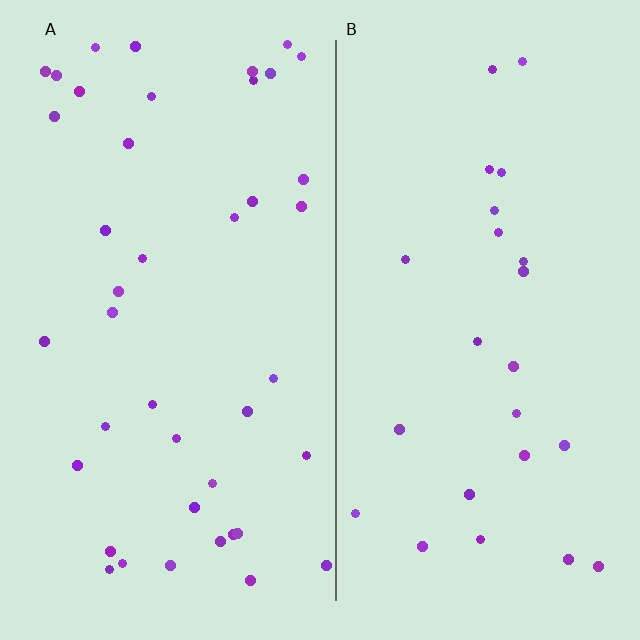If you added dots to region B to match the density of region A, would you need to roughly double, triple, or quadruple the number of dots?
Approximately double.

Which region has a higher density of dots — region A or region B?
A (the left).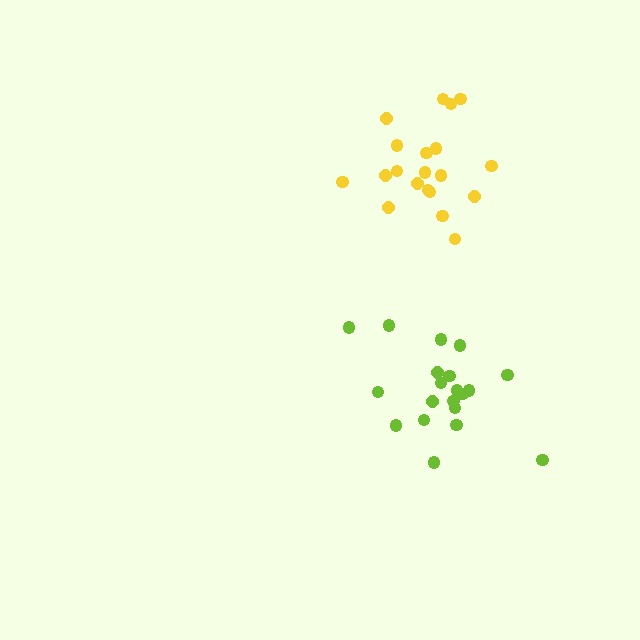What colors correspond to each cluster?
The clusters are colored: lime, yellow.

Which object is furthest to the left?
The lime cluster is leftmost.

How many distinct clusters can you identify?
There are 2 distinct clusters.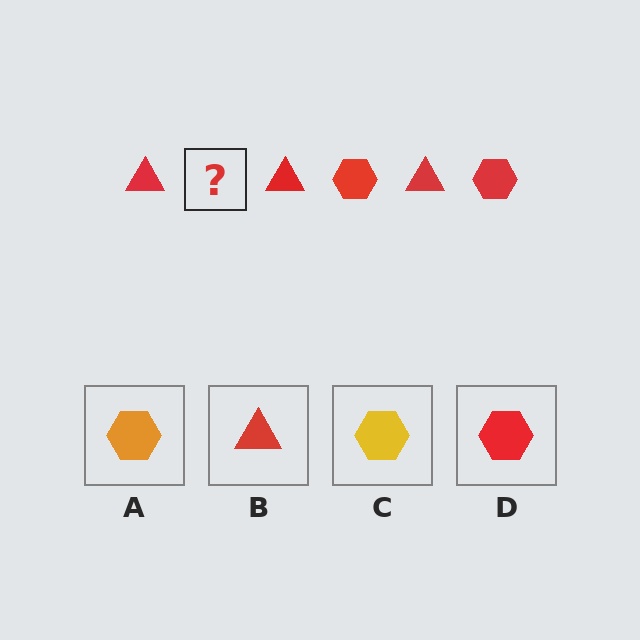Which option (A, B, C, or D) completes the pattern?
D.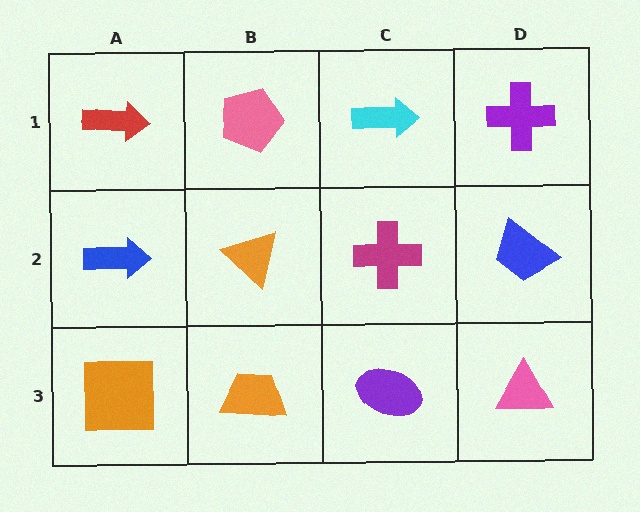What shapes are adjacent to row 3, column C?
A magenta cross (row 2, column C), an orange trapezoid (row 3, column B), a pink triangle (row 3, column D).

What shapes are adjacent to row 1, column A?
A blue arrow (row 2, column A), a pink pentagon (row 1, column B).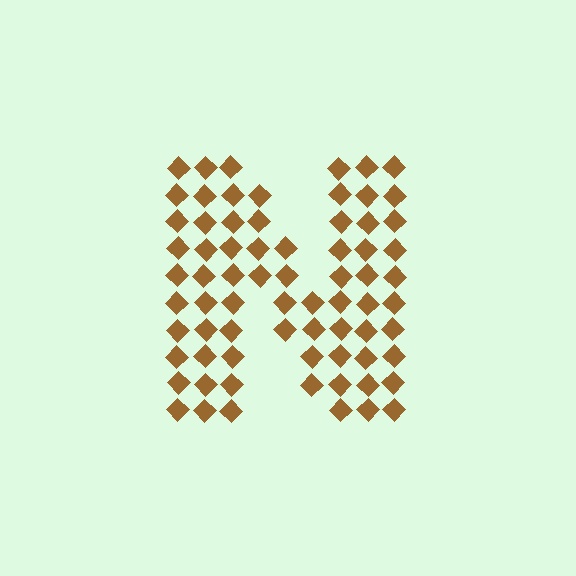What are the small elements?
The small elements are diamonds.